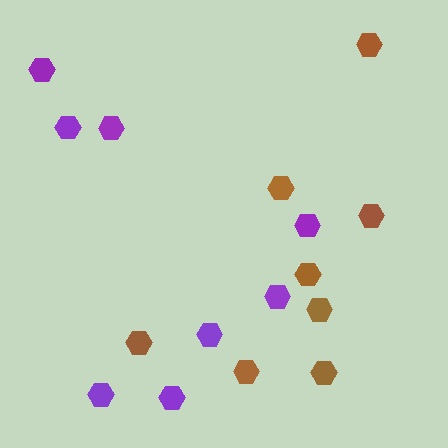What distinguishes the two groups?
There are 2 groups: one group of brown hexagons (8) and one group of purple hexagons (8).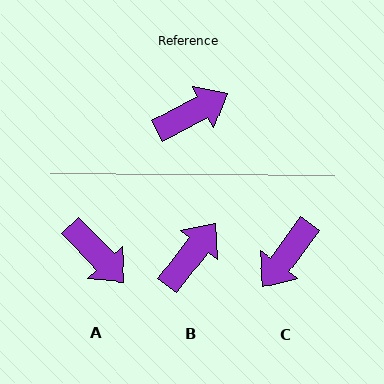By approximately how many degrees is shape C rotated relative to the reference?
Approximately 155 degrees clockwise.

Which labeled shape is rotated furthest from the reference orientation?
C, about 155 degrees away.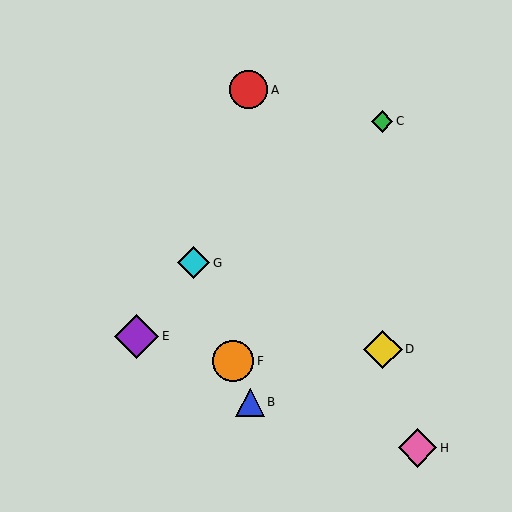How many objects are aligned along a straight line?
3 objects (B, F, G) are aligned along a straight line.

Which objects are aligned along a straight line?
Objects B, F, G are aligned along a straight line.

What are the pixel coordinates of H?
Object H is at (418, 448).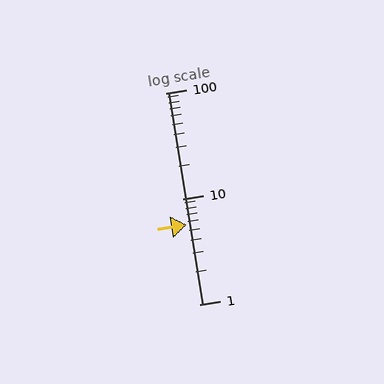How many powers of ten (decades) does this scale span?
The scale spans 2 decades, from 1 to 100.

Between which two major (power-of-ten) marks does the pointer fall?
The pointer is between 1 and 10.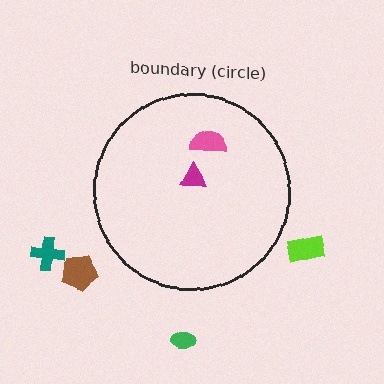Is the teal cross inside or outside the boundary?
Outside.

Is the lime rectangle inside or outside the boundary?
Outside.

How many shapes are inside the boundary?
2 inside, 4 outside.